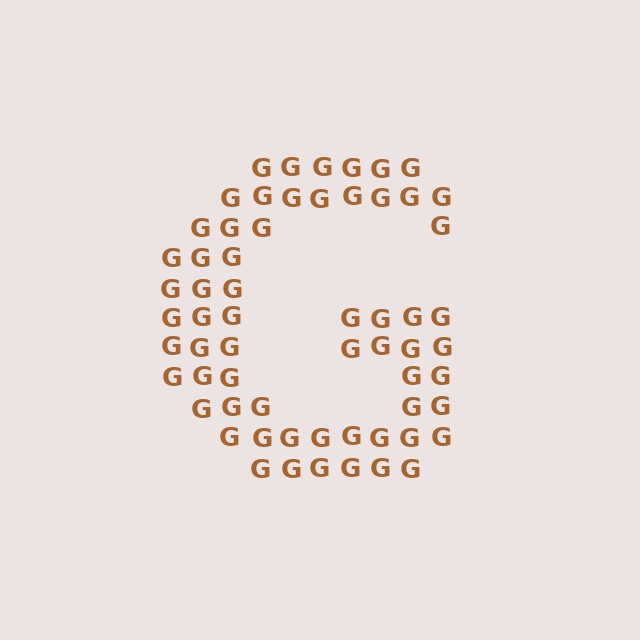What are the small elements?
The small elements are letter G's.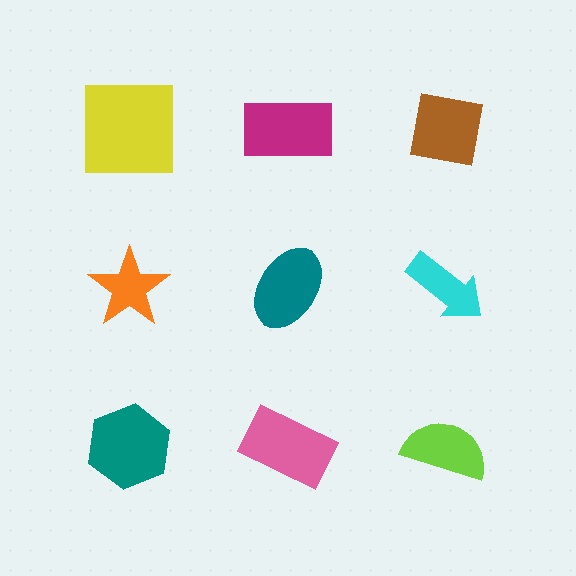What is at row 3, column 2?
A pink rectangle.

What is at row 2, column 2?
A teal ellipse.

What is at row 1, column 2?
A magenta rectangle.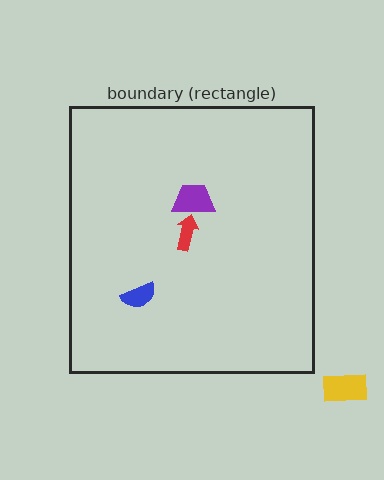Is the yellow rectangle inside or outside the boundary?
Outside.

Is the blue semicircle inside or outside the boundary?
Inside.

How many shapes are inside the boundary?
3 inside, 1 outside.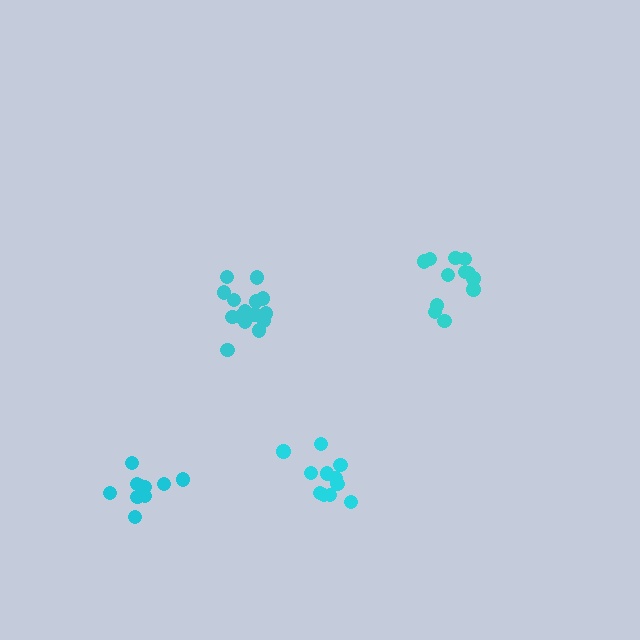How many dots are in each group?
Group 1: 12 dots, Group 2: 15 dots, Group 3: 11 dots, Group 4: 10 dots (48 total).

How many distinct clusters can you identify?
There are 4 distinct clusters.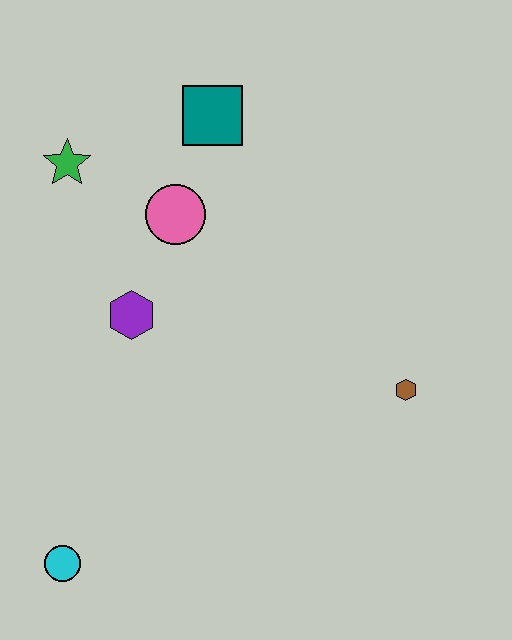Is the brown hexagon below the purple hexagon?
Yes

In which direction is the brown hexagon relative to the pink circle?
The brown hexagon is to the right of the pink circle.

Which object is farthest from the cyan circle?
The teal square is farthest from the cyan circle.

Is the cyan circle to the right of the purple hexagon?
No